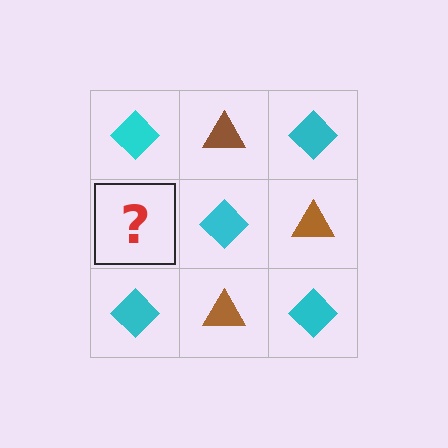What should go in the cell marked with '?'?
The missing cell should contain a brown triangle.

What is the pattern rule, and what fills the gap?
The rule is that it alternates cyan diamond and brown triangle in a checkerboard pattern. The gap should be filled with a brown triangle.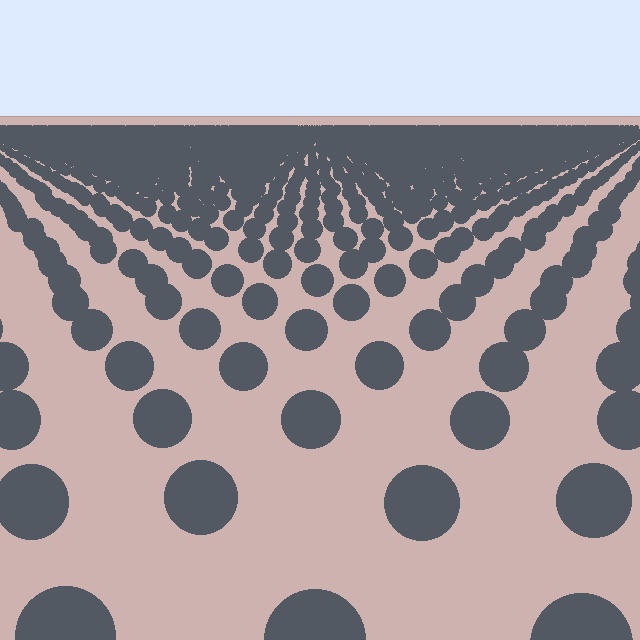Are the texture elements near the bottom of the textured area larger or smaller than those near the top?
Larger. Near the bottom, elements are closer to the viewer and appear at a bigger on-screen size.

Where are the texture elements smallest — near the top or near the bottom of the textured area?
Near the top.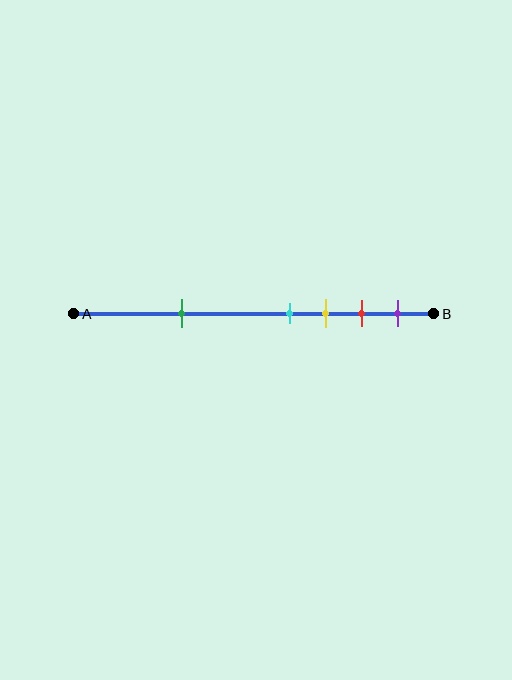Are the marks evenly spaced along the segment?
No, the marks are not evenly spaced.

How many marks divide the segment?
There are 5 marks dividing the segment.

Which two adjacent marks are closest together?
The cyan and yellow marks are the closest adjacent pair.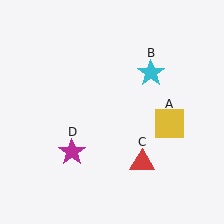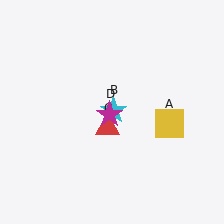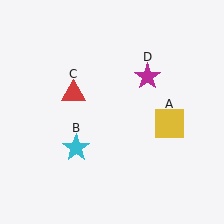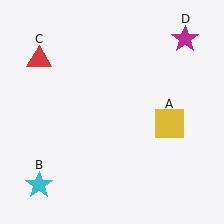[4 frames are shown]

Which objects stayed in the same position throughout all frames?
Yellow square (object A) remained stationary.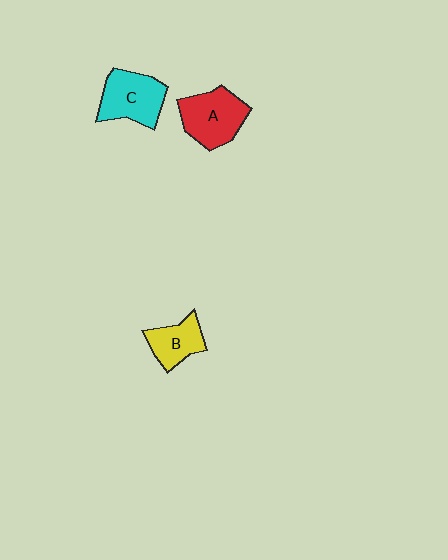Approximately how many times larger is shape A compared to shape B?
Approximately 1.5 times.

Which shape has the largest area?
Shape A (red).